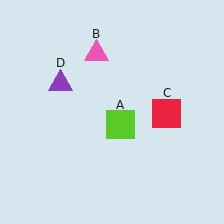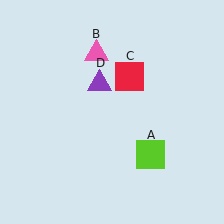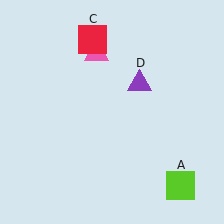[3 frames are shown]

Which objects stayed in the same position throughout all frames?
Pink triangle (object B) remained stationary.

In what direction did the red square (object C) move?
The red square (object C) moved up and to the left.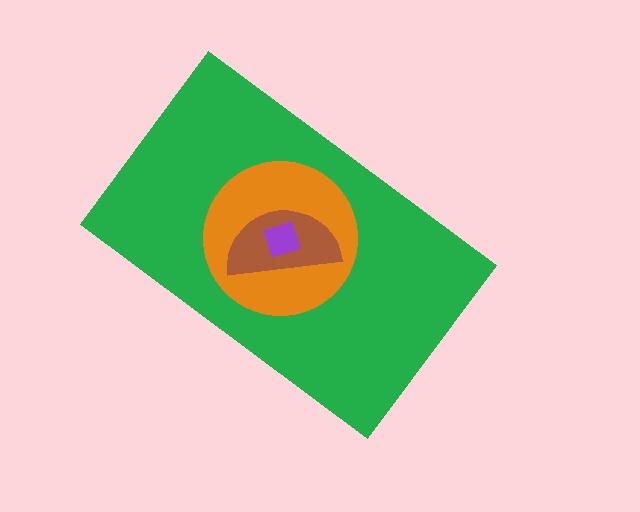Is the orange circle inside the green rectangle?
Yes.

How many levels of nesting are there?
4.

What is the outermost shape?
The green rectangle.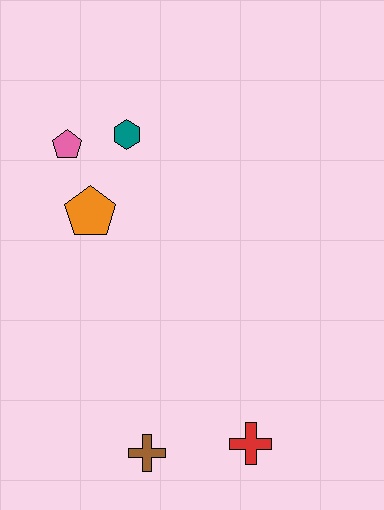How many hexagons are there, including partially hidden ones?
There is 1 hexagon.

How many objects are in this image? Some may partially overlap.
There are 5 objects.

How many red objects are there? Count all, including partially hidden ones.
There is 1 red object.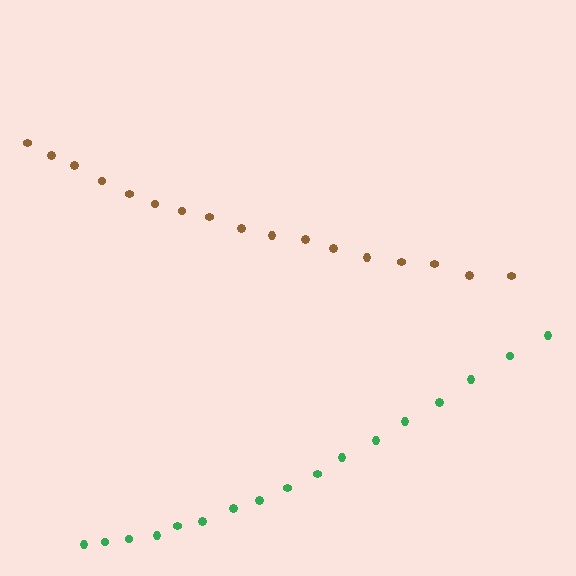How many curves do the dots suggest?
There are 2 distinct paths.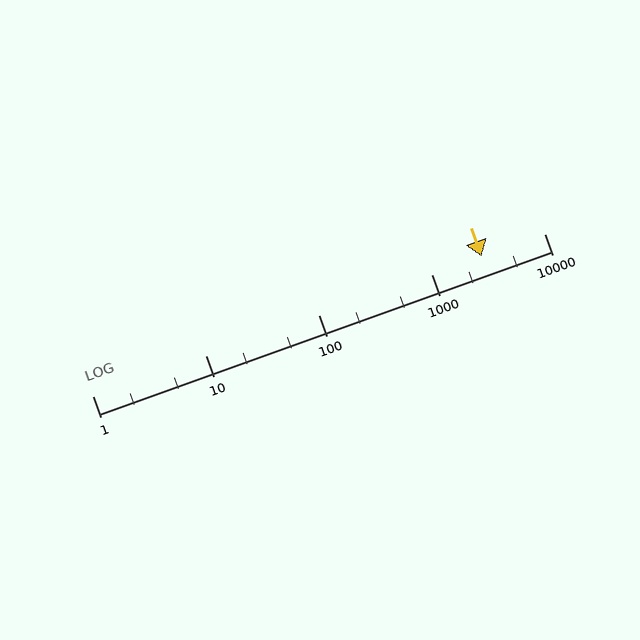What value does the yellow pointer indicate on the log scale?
The pointer indicates approximately 2800.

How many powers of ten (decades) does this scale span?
The scale spans 4 decades, from 1 to 10000.